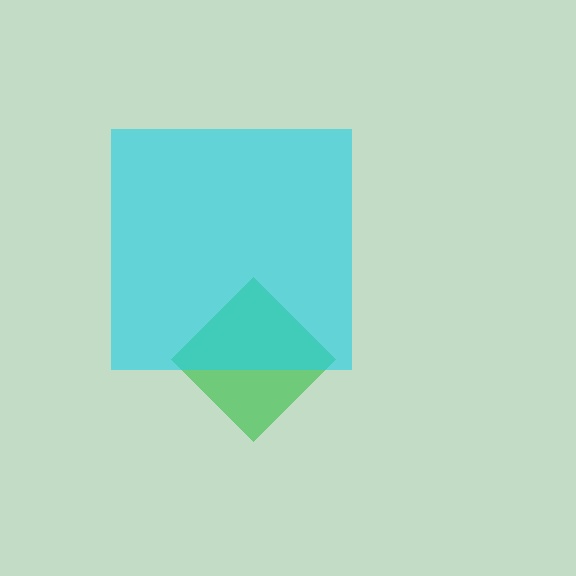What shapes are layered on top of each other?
The layered shapes are: a green diamond, a cyan square.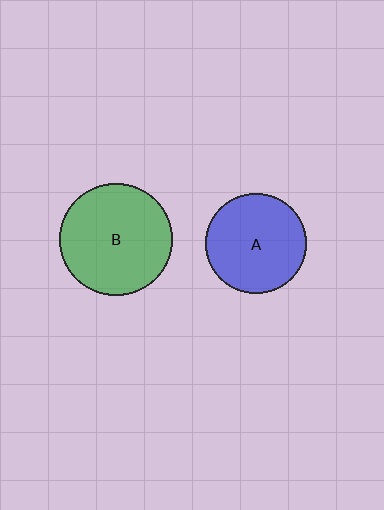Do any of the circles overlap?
No, none of the circles overlap.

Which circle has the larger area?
Circle B (green).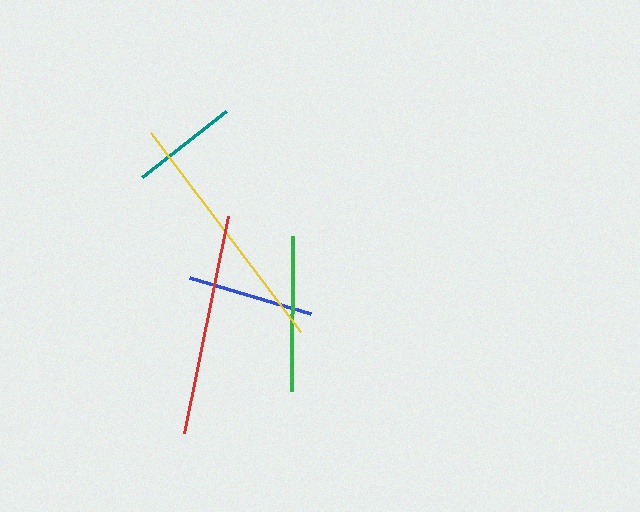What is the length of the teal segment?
The teal segment is approximately 107 pixels long.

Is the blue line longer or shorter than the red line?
The red line is longer than the blue line.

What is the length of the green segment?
The green segment is approximately 155 pixels long.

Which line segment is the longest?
The yellow line is the longest at approximately 249 pixels.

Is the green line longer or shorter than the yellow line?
The yellow line is longer than the green line.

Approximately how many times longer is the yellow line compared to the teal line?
The yellow line is approximately 2.3 times the length of the teal line.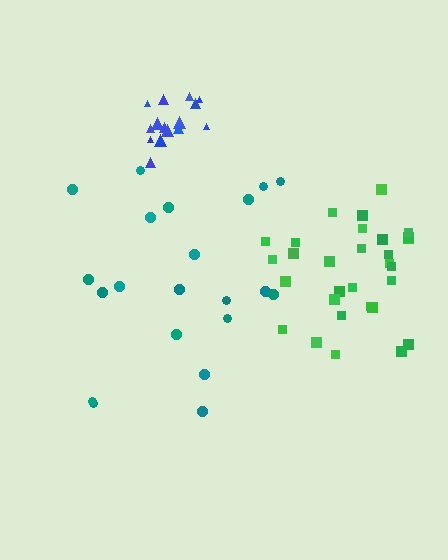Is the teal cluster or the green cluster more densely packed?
Green.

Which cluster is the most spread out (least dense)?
Teal.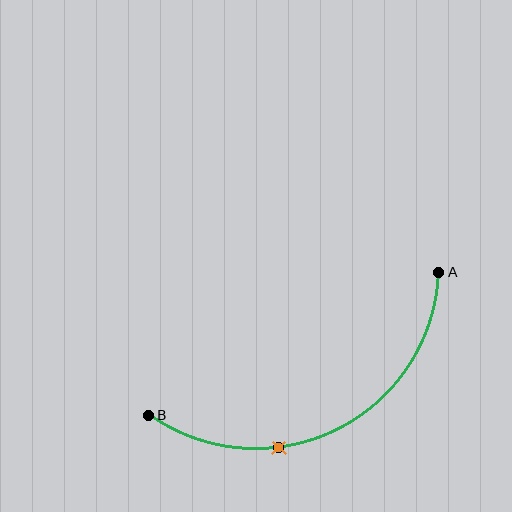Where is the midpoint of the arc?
The arc midpoint is the point on the curve farthest from the straight line joining A and B. It sits below that line.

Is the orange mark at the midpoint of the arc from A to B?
No. The orange mark lies on the arc but is closer to endpoint B. The arc midpoint would be at the point on the curve equidistant along the arc from both A and B.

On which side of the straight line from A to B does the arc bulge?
The arc bulges below the straight line connecting A and B.